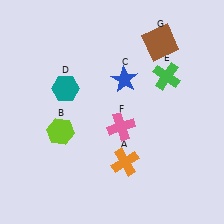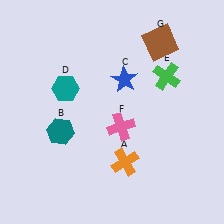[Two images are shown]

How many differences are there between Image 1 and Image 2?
There is 1 difference between the two images.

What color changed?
The hexagon (B) changed from lime in Image 1 to teal in Image 2.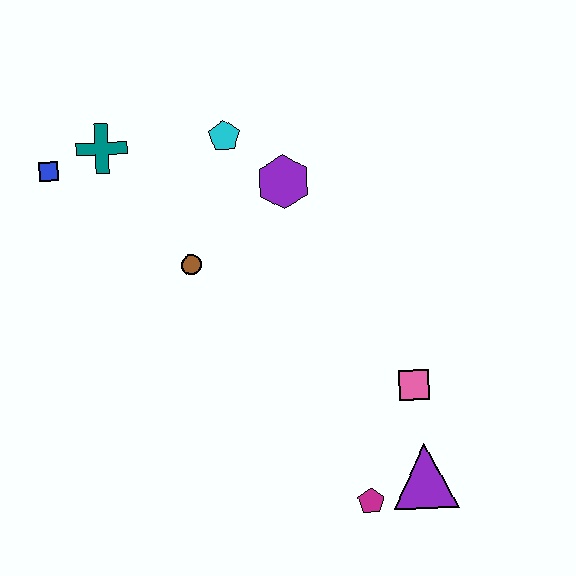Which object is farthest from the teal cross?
The purple triangle is farthest from the teal cross.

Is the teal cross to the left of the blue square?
No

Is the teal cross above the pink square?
Yes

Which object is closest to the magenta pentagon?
The purple triangle is closest to the magenta pentagon.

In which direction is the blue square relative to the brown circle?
The blue square is to the left of the brown circle.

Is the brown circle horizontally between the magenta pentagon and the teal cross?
Yes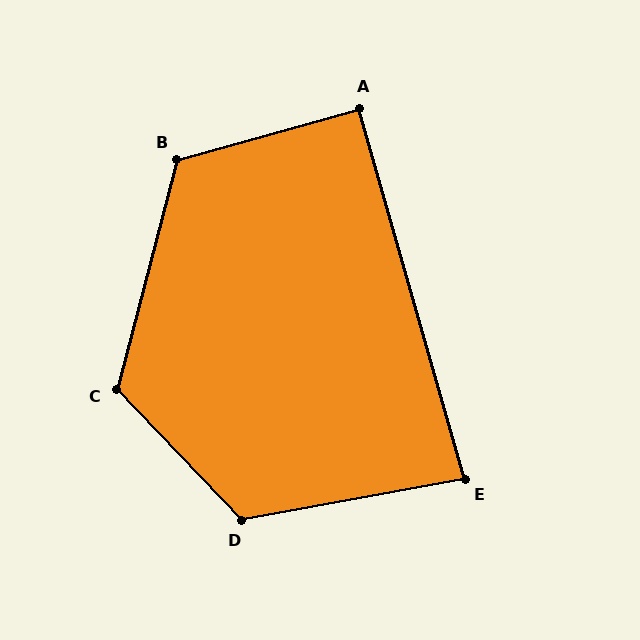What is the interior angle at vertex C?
Approximately 122 degrees (obtuse).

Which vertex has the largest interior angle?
D, at approximately 123 degrees.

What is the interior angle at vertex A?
Approximately 90 degrees (approximately right).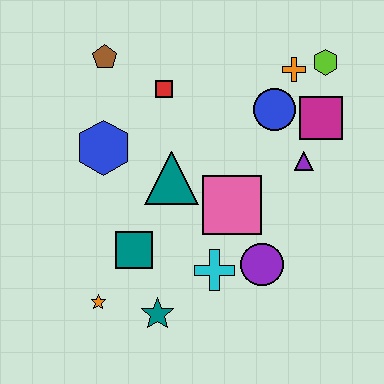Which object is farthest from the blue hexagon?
The lime hexagon is farthest from the blue hexagon.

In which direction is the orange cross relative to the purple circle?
The orange cross is above the purple circle.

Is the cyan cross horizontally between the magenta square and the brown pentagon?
Yes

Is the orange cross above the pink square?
Yes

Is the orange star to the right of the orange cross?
No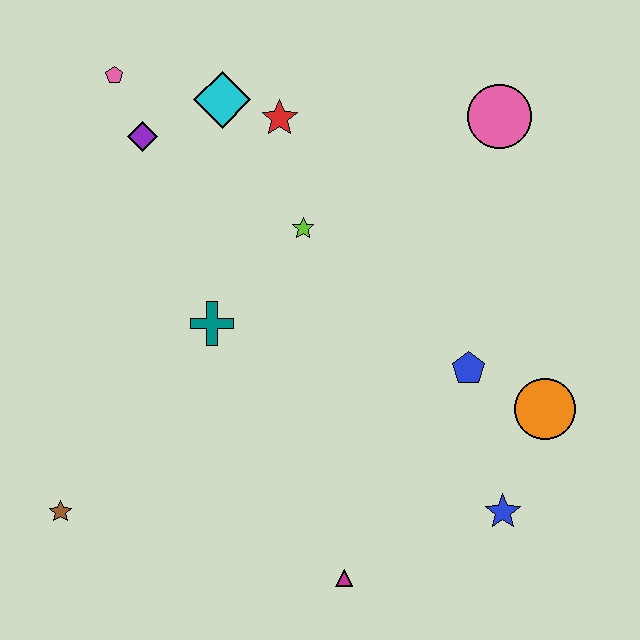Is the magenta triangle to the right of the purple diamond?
Yes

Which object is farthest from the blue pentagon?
The pink pentagon is farthest from the blue pentagon.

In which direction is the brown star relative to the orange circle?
The brown star is to the left of the orange circle.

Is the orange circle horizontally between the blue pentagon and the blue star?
No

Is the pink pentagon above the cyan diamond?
Yes